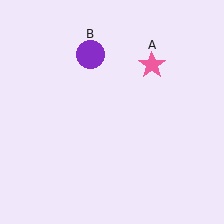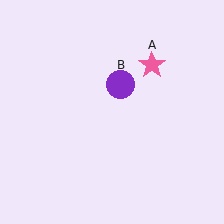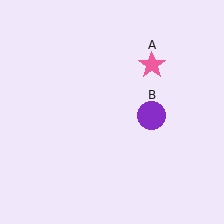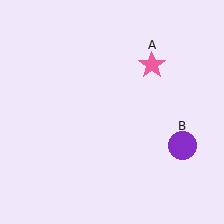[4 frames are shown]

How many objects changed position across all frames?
1 object changed position: purple circle (object B).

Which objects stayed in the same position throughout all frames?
Pink star (object A) remained stationary.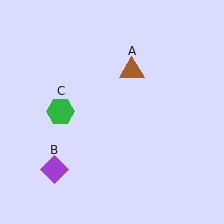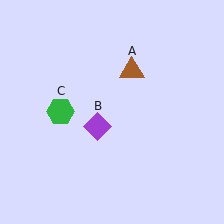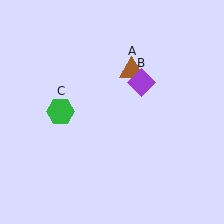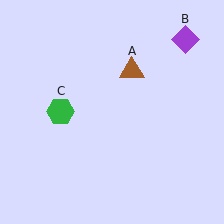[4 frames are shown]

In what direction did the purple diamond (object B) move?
The purple diamond (object B) moved up and to the right.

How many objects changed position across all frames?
1 object changed position: purple diamond (object B).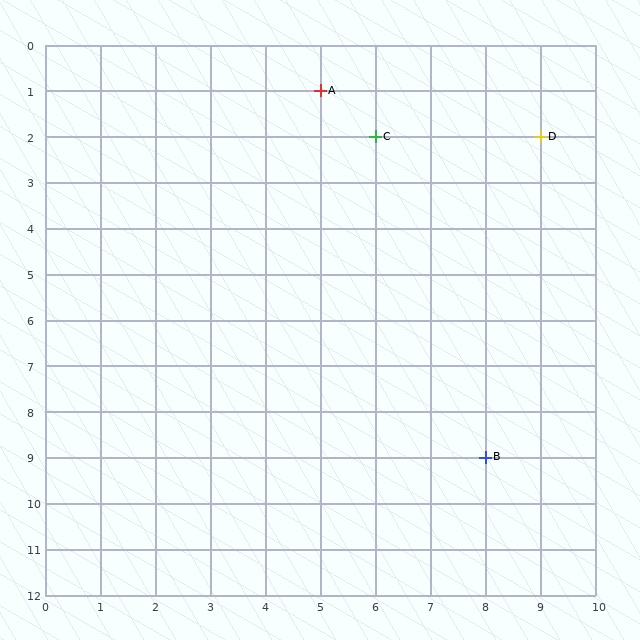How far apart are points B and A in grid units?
Points B and A are 3 columns and 8 rows apart (about 8.5 grid units diagonally).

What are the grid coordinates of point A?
Point A is at grid coordinates (5, 1).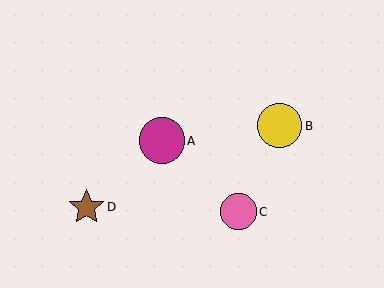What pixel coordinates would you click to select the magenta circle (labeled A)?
Click at (162, 141) to select the magenta circle A.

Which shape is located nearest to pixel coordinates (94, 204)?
The brown star (labeled D) at (87, 207) is nearest to that location.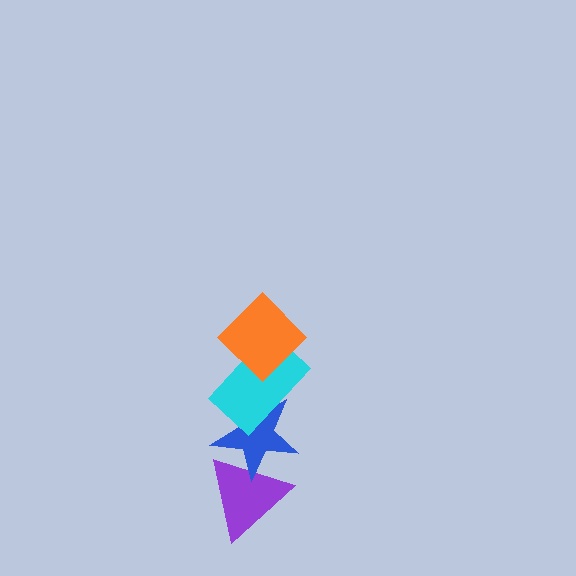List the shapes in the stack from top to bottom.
From top to bottom: the orange diamond, the cyan rectangle, the blue star, the purple triangle.